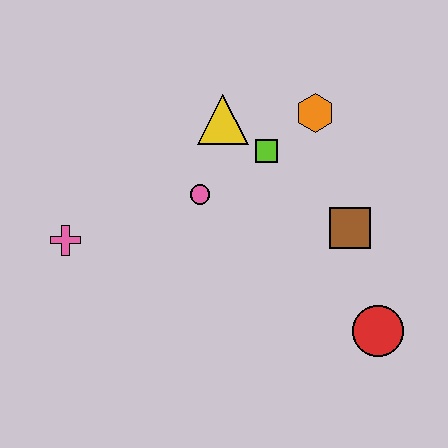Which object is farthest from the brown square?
The pink cross is farthest from the brown square.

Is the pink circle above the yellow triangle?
No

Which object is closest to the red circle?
The brown square is closest to the red circle.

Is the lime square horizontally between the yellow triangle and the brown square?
Yes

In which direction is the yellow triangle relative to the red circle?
The yellow triangle is above the red circle.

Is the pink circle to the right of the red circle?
No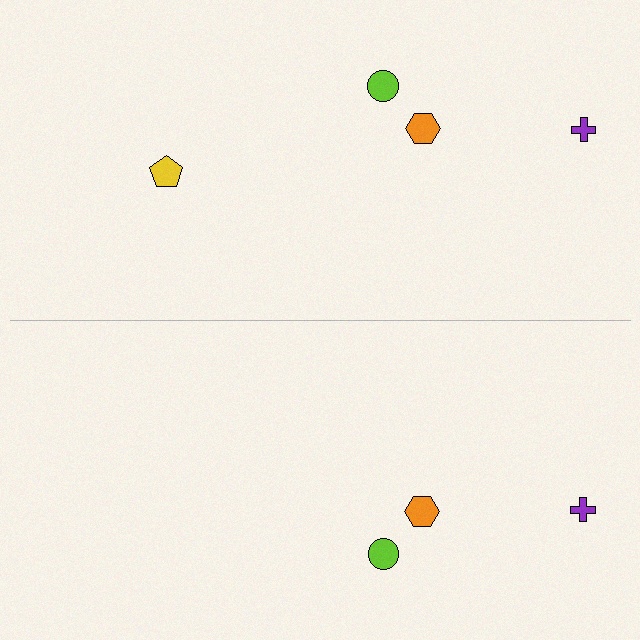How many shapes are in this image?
There are 7 shapes in this image.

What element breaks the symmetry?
A yellow pentagon is missing from the bottom side.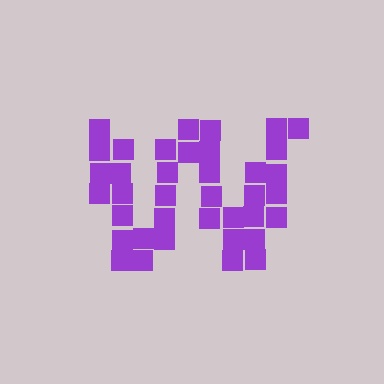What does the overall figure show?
The overall figure shows the letter W.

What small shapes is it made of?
It is made of small squares.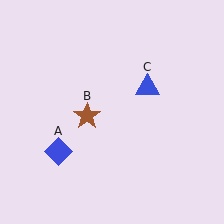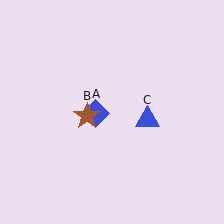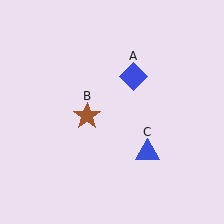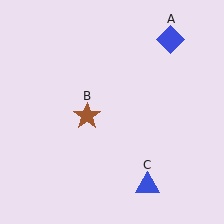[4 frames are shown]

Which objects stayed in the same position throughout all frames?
Brown star (object B) remained stationary.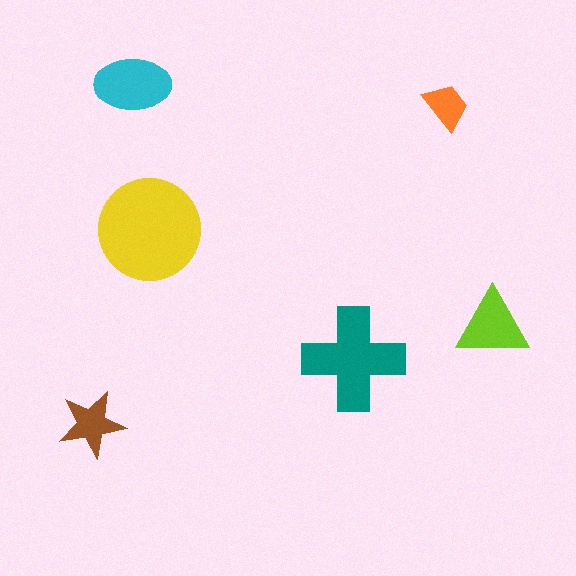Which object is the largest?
The yellow circle.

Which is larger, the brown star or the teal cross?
The teal cross.